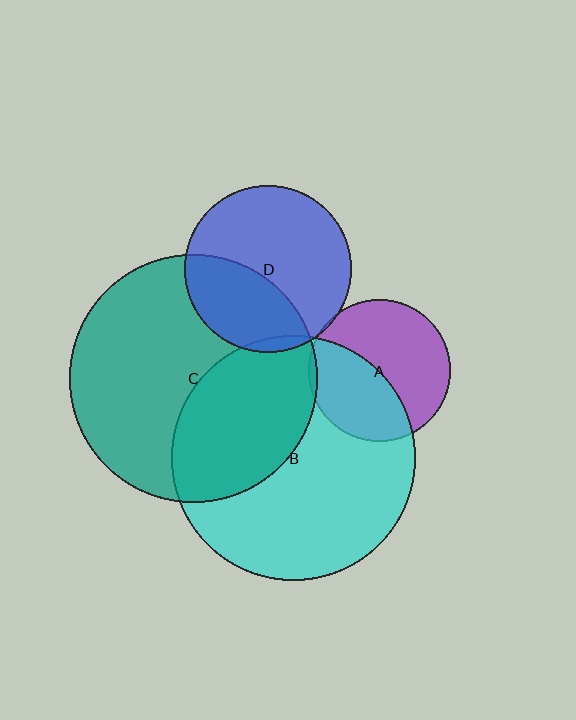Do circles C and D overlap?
Yes.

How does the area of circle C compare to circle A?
Approximately 3.0 times.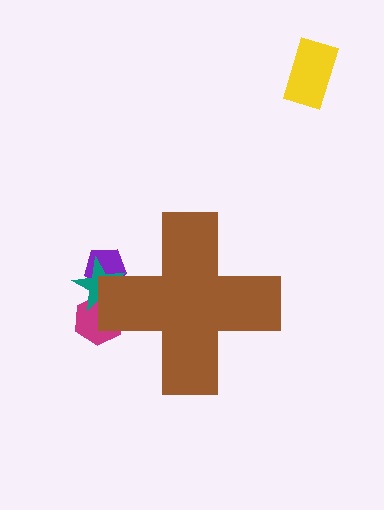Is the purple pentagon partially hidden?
Yes, the purple pentagon is partially hidden behind the brown cross.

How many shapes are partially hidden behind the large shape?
3 shapes are partially hidden.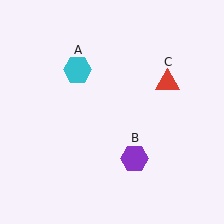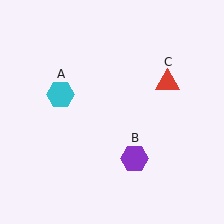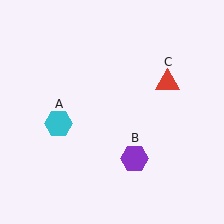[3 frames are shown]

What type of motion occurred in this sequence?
The cyan hexagon (object A) rotated counterclockwise around the center of the scene.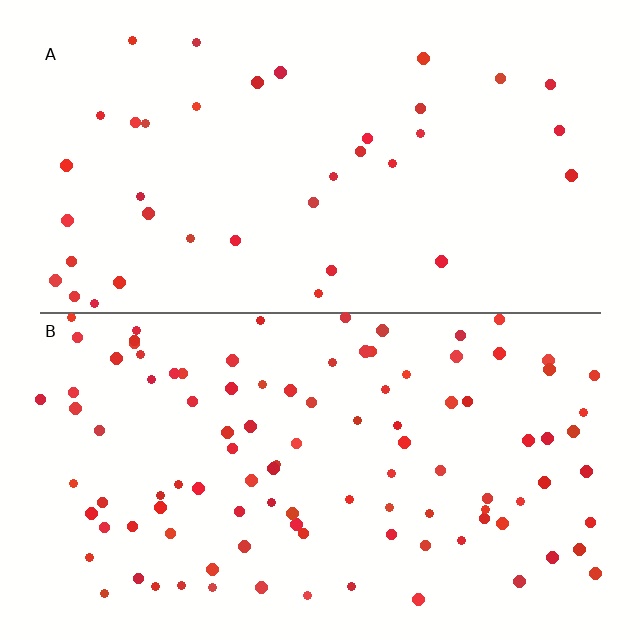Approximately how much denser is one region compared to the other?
Approximately 2.7× — region B over region A.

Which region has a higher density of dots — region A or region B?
B (the bottom).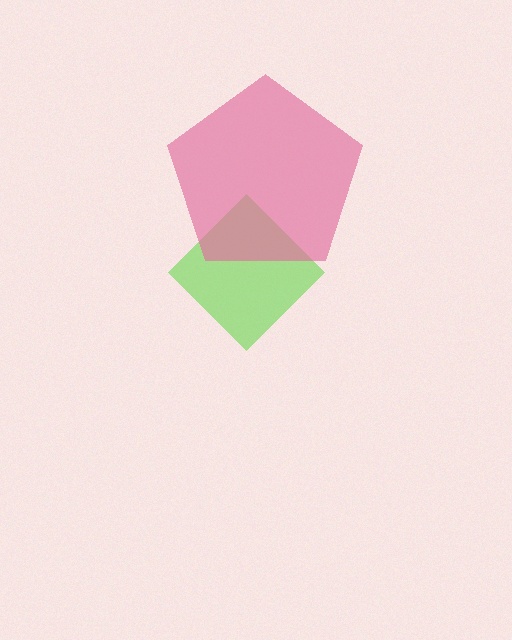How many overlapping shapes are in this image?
There are 2 overlapping shapes in the image.